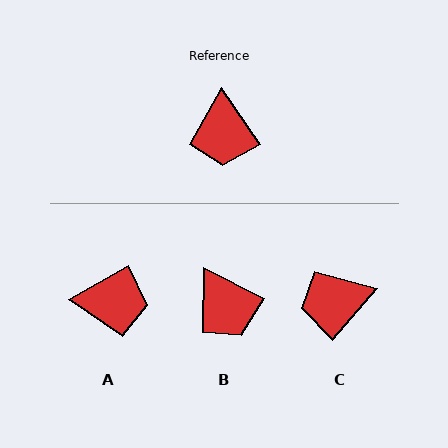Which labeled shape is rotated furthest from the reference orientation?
A, about 85 degrees away.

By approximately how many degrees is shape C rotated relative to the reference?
Approximately 75 degrees clockwise.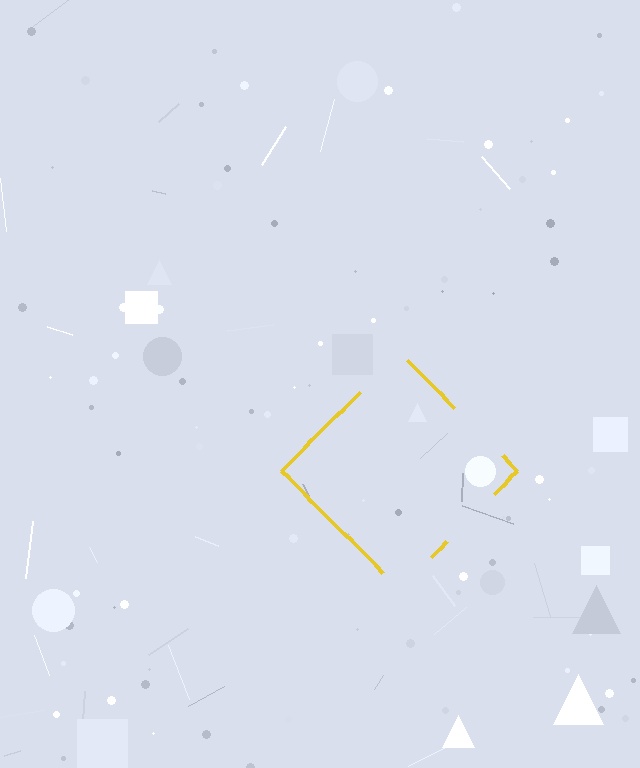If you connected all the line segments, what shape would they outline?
They would outline a diamond.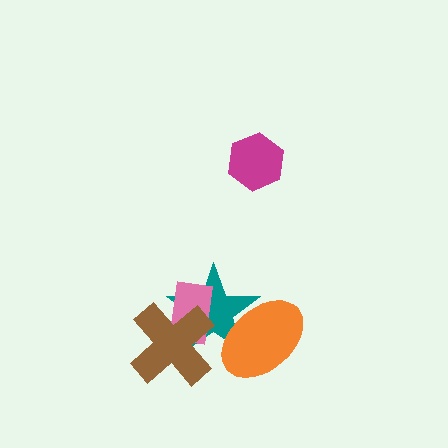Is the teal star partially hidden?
Yes, it is partially covered by another shape.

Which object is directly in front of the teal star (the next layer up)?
The orange ellipse is directly in front of the teal star.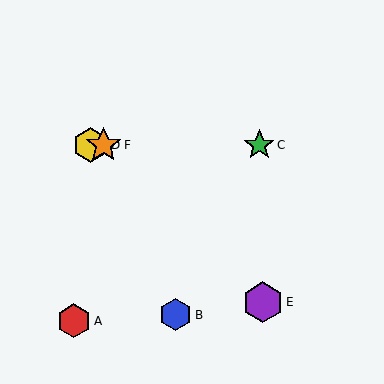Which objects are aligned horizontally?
Objects C, D, F are aligned horizontally.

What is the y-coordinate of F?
Object F is at y≈145.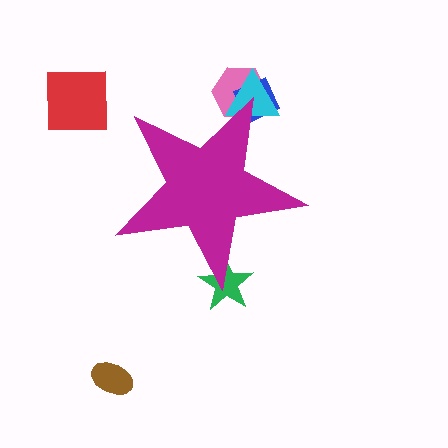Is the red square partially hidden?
No, the red square is fully visible.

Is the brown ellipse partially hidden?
No, the brown ellipse is fully visible.